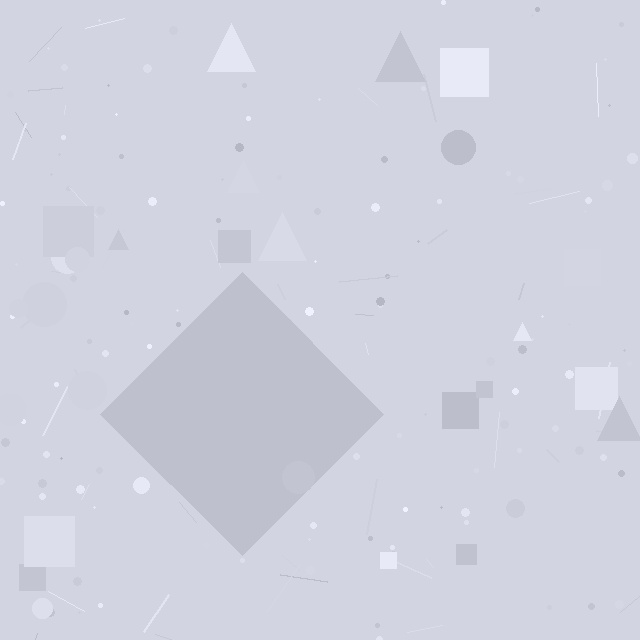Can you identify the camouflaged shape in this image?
The camouflaged shape is a diamond.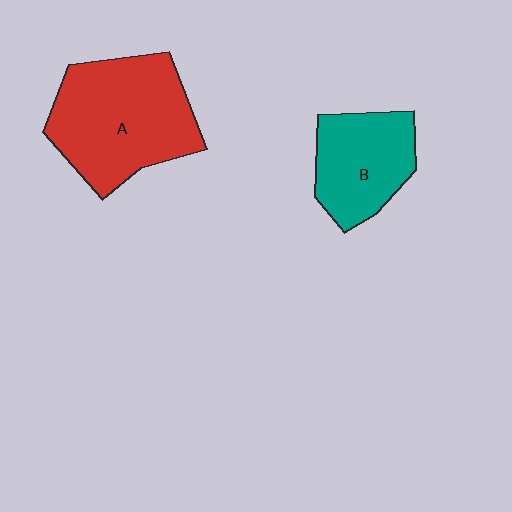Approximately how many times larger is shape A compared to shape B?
Approximately 1.6 times.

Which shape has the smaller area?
Shape B (teal).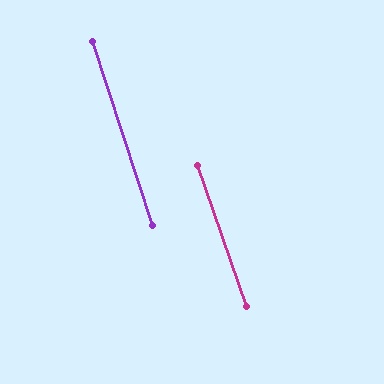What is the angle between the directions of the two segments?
Approximately 1 degree.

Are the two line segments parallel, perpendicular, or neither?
Parallel — their directions differ by only 1.0°.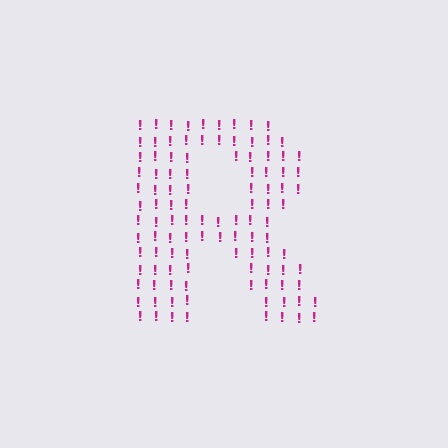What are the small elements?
The small elements are exclamation marks.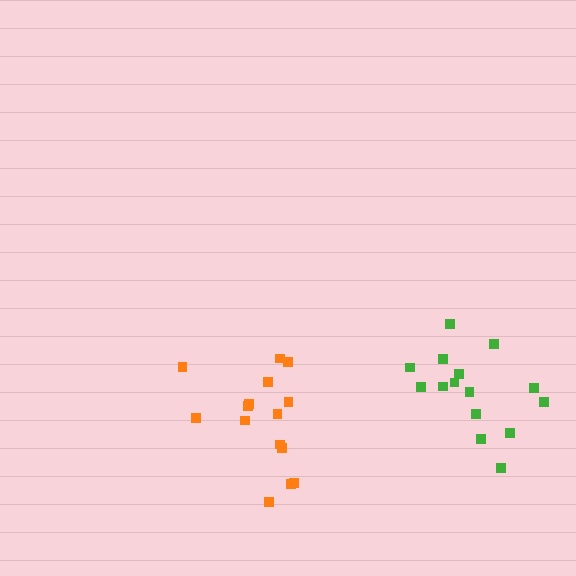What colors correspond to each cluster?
The clusters are colored: green, orange.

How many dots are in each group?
Group 1: 15 dots, Group 2: 15 dots (30 total).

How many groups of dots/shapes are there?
There are 2 groups.